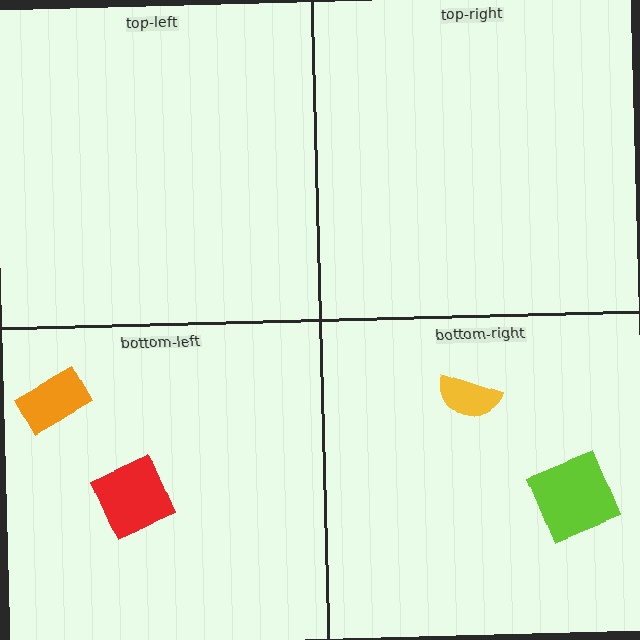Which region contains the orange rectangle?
The bottom-left region.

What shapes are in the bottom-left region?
The orange rectangle, the red diamond.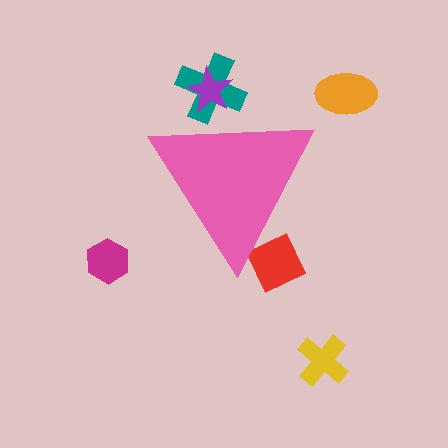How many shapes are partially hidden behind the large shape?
3 shapes are partially hidden.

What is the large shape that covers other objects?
A pink triangle.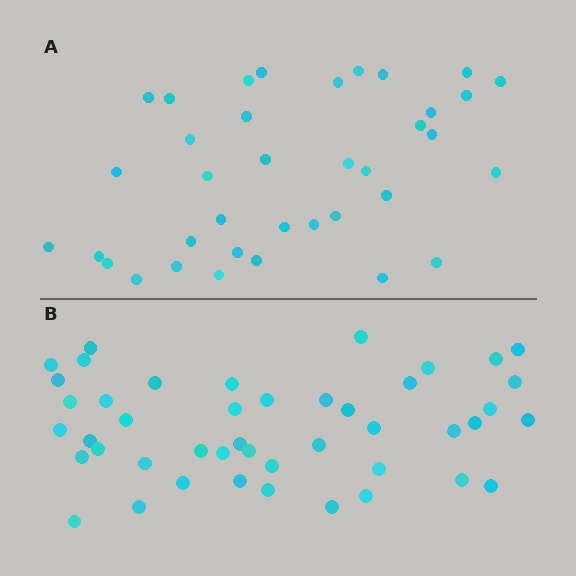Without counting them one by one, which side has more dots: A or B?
Region B (the bottom region) has more dots.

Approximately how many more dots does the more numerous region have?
Region B has roughly 8 or so more dots than region A.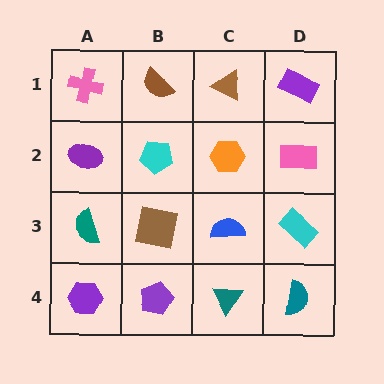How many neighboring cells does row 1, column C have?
3.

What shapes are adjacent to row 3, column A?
A purple ellipse (row 2, column A), a purple hexagon (row 4, column A), a brown square (row 3, column B).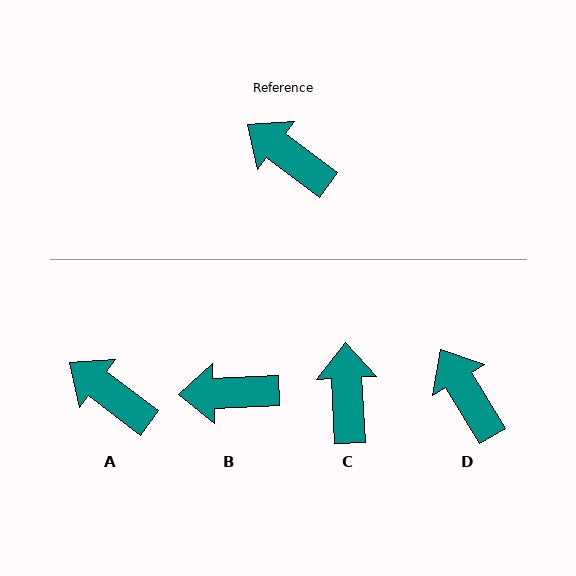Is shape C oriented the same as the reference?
No, it is off by about 50 degrees.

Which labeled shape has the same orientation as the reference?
A.